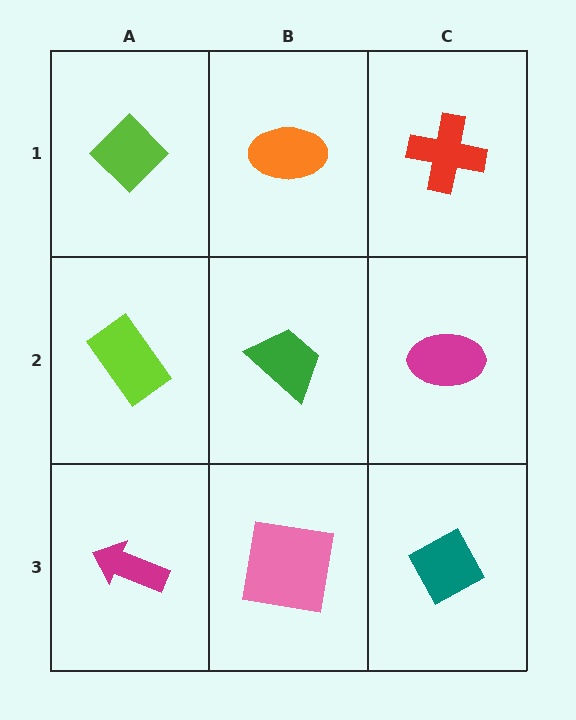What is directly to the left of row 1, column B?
A lime diamond.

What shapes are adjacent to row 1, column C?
A magenta ellipse (row 2, column C), an orange ellipse (row 1, column B).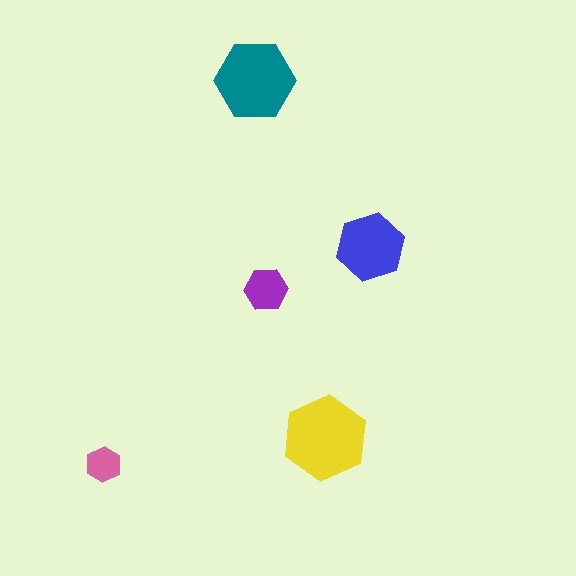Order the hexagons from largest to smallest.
the yellow one, the teal one, the blue one, the purple one, the pink one.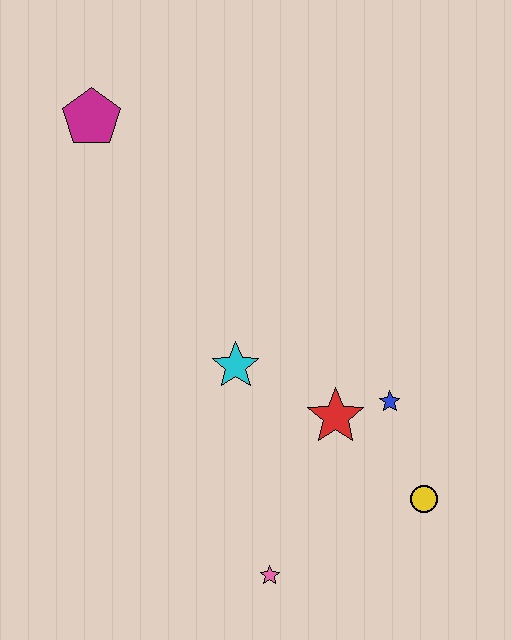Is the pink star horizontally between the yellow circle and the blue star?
No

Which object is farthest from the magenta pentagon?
The yellow circle is farthest from the magenta pentagon.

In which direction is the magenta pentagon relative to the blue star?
The magenta pentagon is to the left of the blue star.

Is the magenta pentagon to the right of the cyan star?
No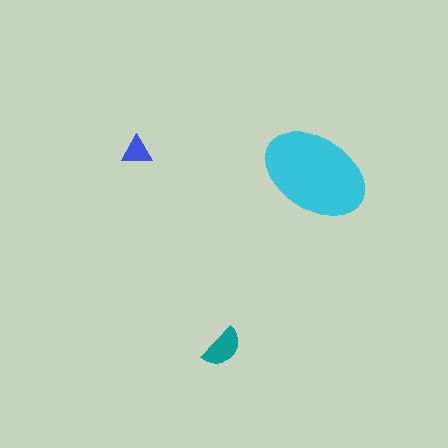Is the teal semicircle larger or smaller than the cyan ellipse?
Smaller.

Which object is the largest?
The cyan ellipse.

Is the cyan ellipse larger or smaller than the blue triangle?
Larger.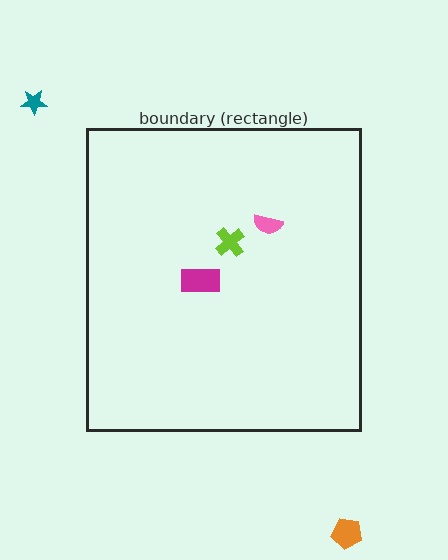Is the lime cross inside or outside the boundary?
Inside.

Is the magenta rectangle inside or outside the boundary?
Inside.